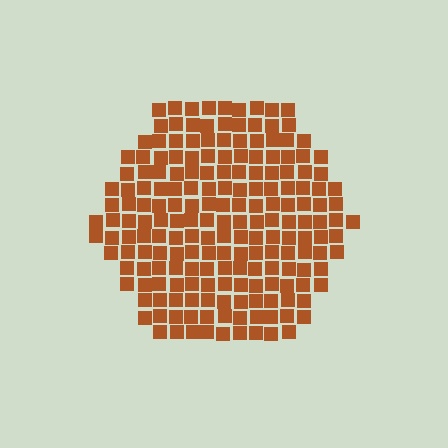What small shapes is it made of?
It is made of small squares.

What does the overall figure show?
The overall figure shows a hexagon.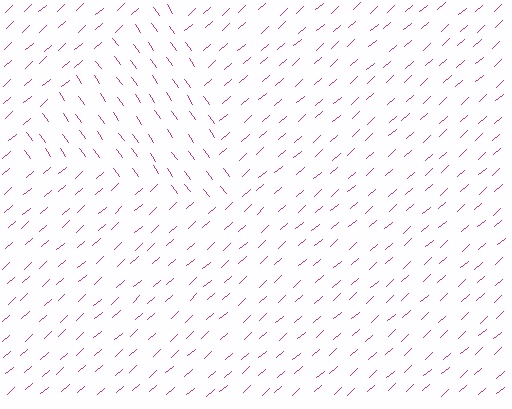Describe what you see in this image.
The image is filled with small magenta line segments. A triangle region in the image has lines oriented differently from the surrounding lines, creating a visible texture boundary.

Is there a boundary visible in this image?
Yes, there is a texture boundary formed by a change in line orientation.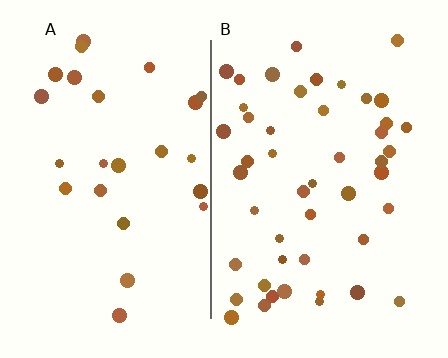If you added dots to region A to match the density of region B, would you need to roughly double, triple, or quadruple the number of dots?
Approximately double.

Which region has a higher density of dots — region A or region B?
B (the right).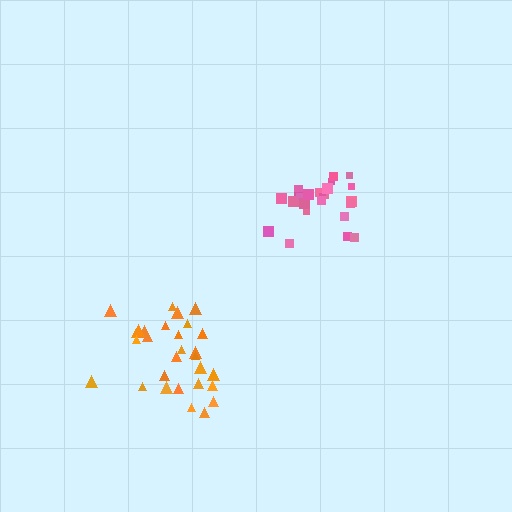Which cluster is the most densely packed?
Orange.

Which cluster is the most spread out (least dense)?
Pink.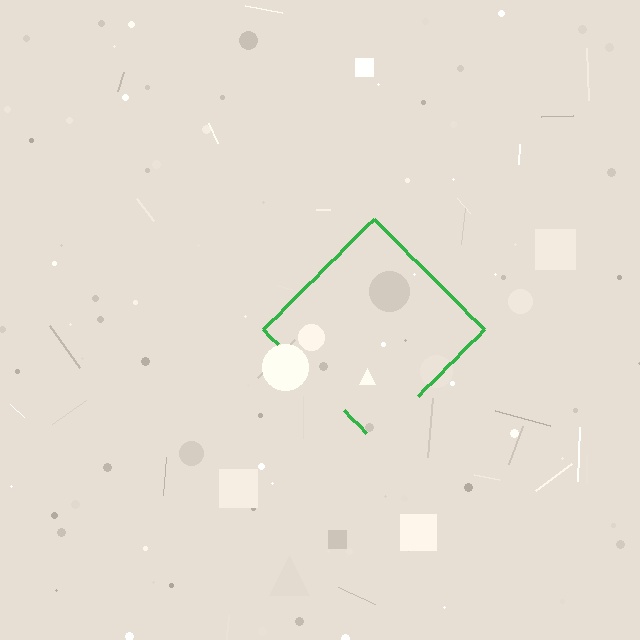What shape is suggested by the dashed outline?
The dashed outline suggests a diamond.